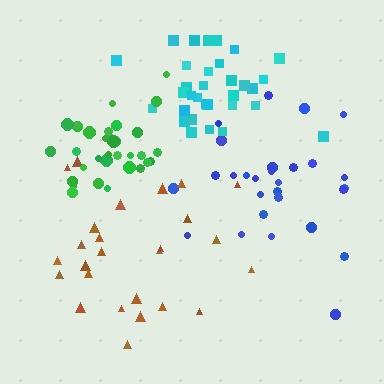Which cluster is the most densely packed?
Green.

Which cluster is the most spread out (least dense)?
Brown.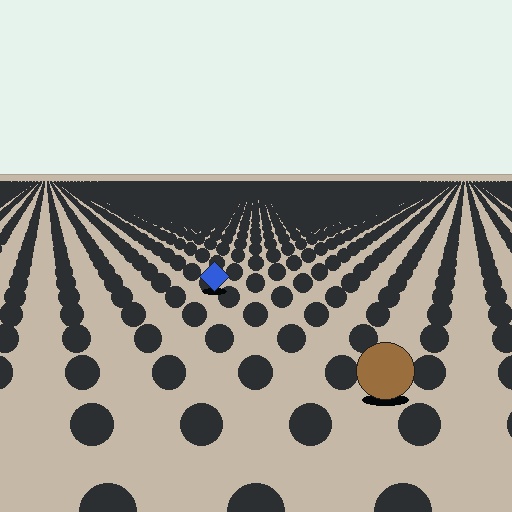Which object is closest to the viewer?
The brown circle is closest. The texture marks near it are larger and more spread out.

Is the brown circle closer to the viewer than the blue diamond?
Yes. The brown circle is closer — you can tell from the texture gradient: the ground texture is coarser near it.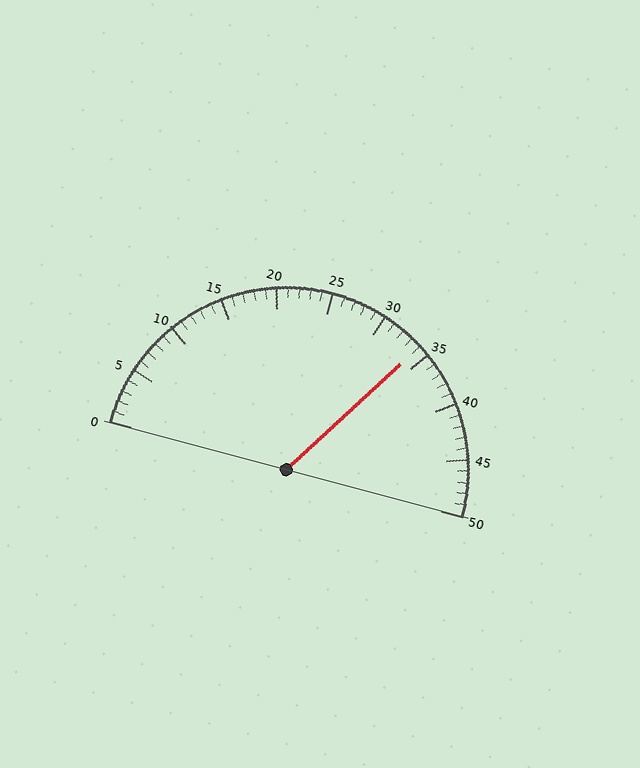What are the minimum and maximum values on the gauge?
The gauge ranges from 0 to 50.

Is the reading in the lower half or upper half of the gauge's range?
The reading is in the upper half of the range (0 to 50).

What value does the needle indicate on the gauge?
The needle indicates approximately 34.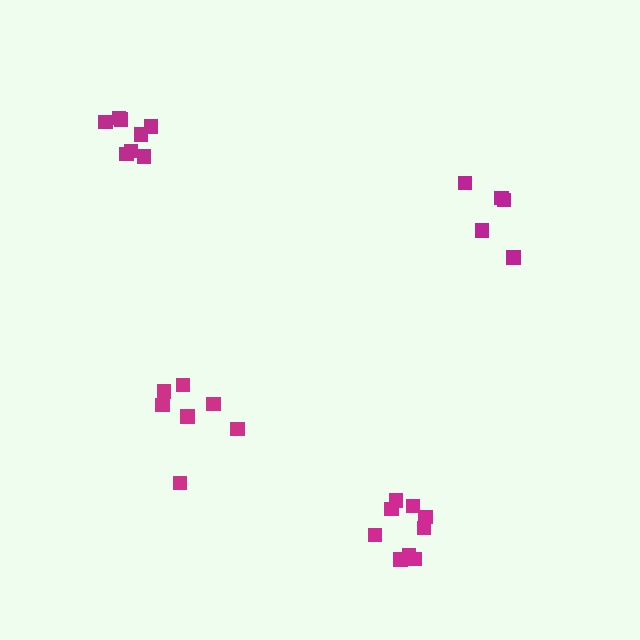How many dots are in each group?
Group 1: 9 dots, Group 2: 8 dots, Group 3: 7 dots, Group 4: 5 dots (29 total).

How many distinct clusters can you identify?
There are 4 distinct clusters.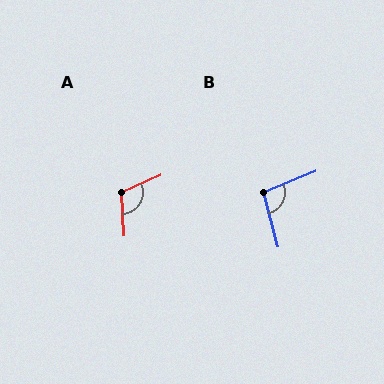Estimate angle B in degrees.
Approximately 97 degrees.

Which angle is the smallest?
B, at approximately 97 degrees.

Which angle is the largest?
A, at approximately 110 degrees.